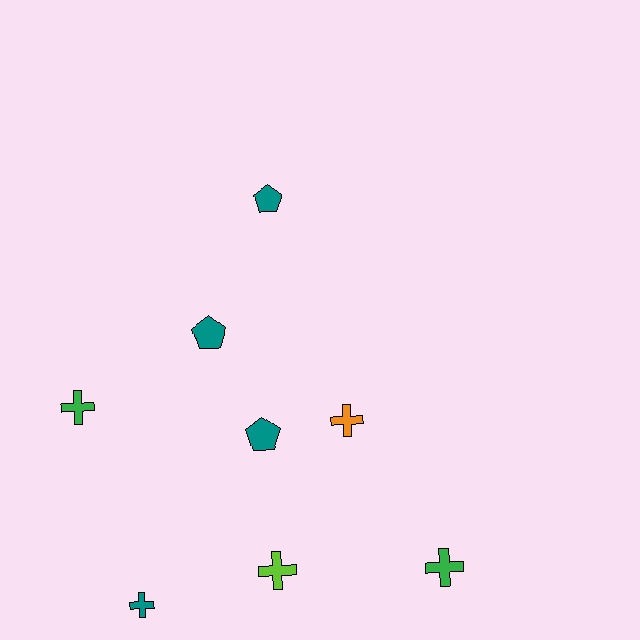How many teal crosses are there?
There is 1 teal cross.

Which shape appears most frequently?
Cross, with 5 objects.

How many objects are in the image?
There are 8 objects.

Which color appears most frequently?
Teal, with 4 objects.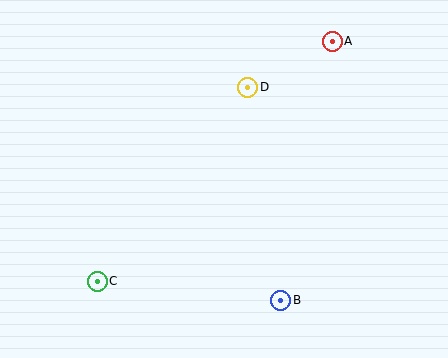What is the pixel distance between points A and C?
The distance between A and C is 336 pixels.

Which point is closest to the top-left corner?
Point D is closest to the top-left corner.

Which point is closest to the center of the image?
Point D at (248, 87) is closest to the center.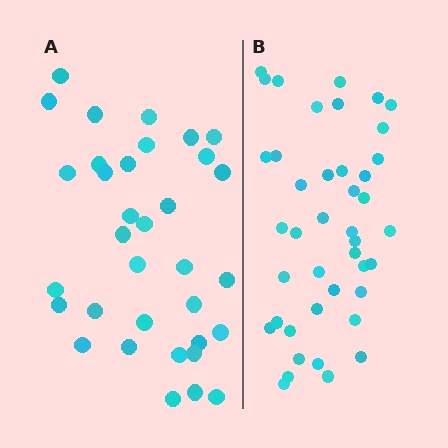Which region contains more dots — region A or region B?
Region B (the right region) has more dots.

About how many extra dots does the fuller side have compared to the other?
Region B has roughly 8 or so more dots than region A.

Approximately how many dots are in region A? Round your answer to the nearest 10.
About 30 dots. (The exact count is 34, which rounds to 30.)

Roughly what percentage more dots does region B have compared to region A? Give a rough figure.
About 25% more.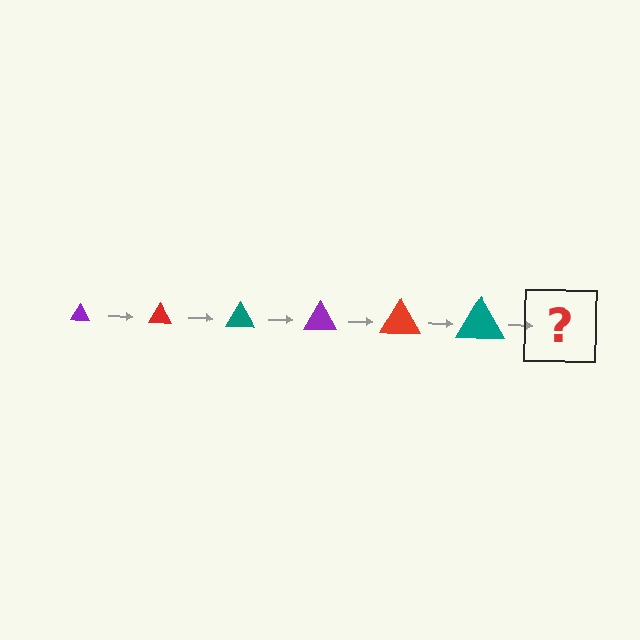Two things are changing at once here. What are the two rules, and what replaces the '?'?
The two rules are that the triangle grows larger each step and the color cycles through purple, red, and teal. The '?' should be a purple triangle, larger than the previous one.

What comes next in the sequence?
The next element should be a purple triangle, larger than the previous one.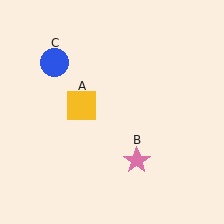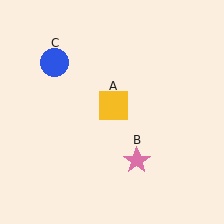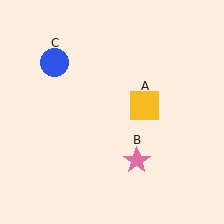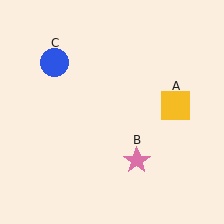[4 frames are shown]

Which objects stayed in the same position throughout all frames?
Pink star (object B) and blue circle (object C) remained stationary.